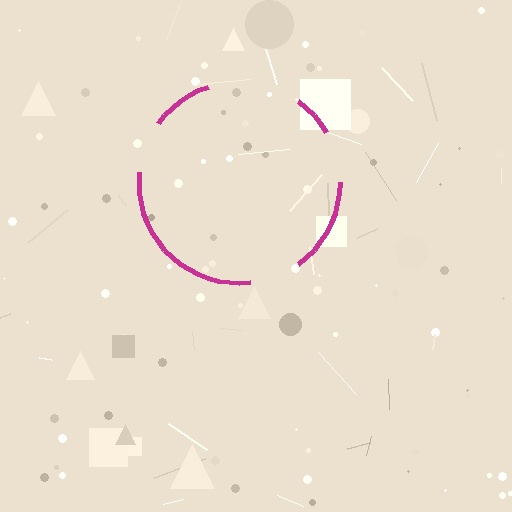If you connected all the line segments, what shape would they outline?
They would outline a circle.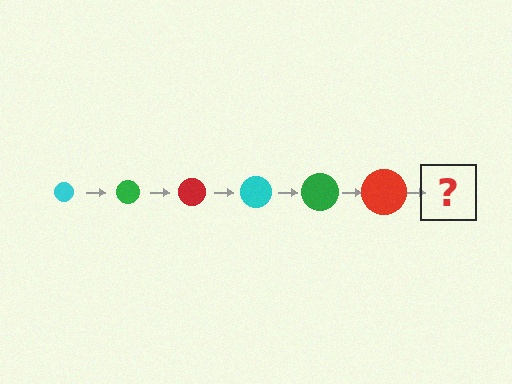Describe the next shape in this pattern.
It should be a cyan circle, larger than the previous one.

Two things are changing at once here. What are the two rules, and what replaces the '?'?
The two rules are that the circle grows larger each step and the color cycles through cyan, green, and red. The '?' should be a cyan circle, larger than the previous one.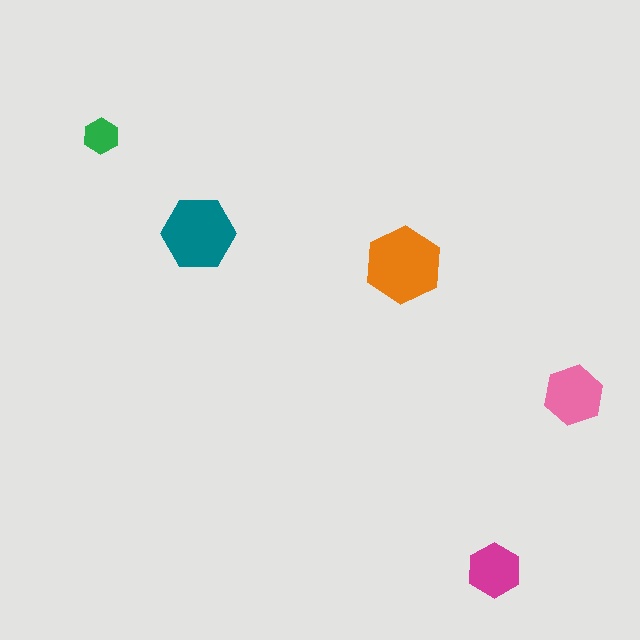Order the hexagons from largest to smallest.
the orange one, the teal one, the pink one, the magenta one, the green one.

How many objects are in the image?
There are 5 objects in the image.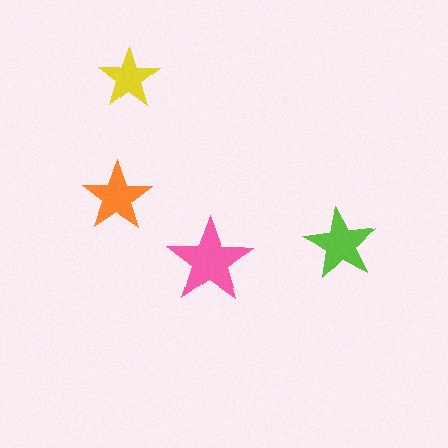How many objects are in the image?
There are 4 objects in the image.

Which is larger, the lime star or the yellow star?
The lime one.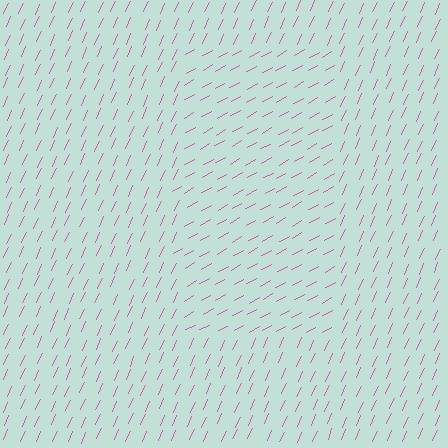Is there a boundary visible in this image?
Yes, there is a texture boundary formed by a change in line orientation.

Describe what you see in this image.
The image is filled with small pink line segments. A rectangle region in the image has lines oriented differently from the surrounding lines, creating a visible texture boundary.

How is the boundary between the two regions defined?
The boundary is defined purely by a change in line orientation (approximately 37 degrees difference). All lines are the same color and thickness.